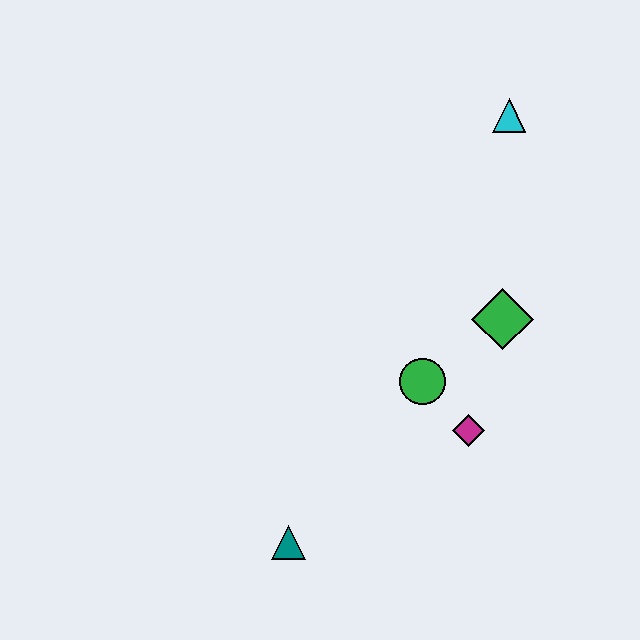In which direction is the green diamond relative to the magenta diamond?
The green diamond is above the magenta diamond.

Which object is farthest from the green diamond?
The teal triangle is farthest from the green diamond.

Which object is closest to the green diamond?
The green circle is closest to the green diamond.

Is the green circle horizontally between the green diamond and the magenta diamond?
No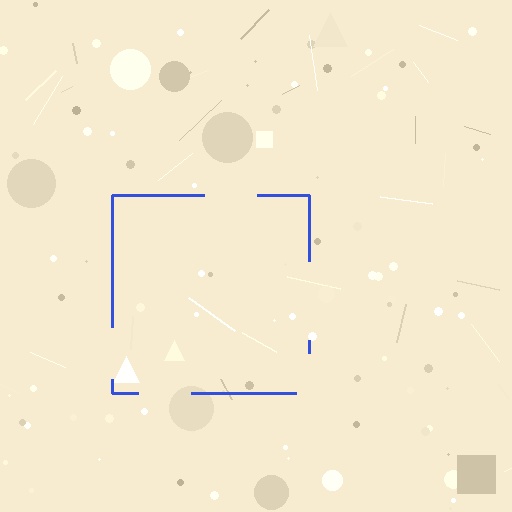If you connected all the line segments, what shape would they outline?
They would outline a square.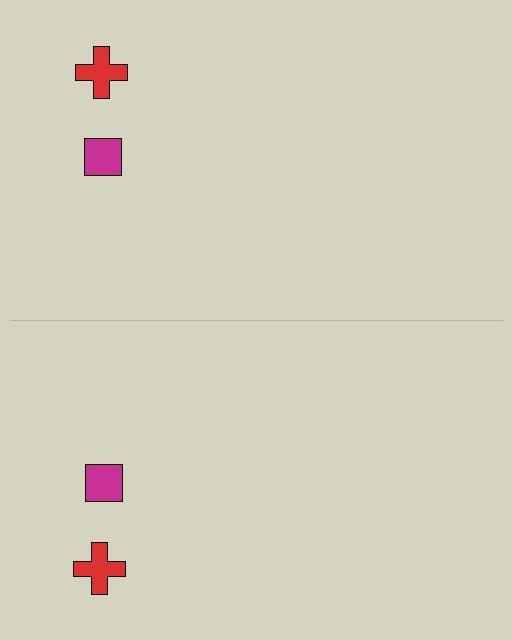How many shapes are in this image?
There are 4 shapes in this image.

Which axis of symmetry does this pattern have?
The pattern has a horizontal axis of symmetry running through the center of the image.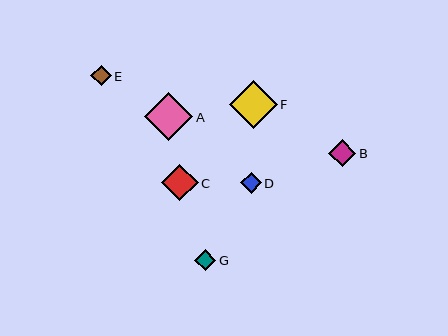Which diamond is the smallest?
Diamond E is the smallest with a size of approximately 21 pixels.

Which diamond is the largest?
Diamond A is the largest with a size of approximately 48 pixels.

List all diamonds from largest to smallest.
From largest to smallest: A, F, C, B, G, D, E.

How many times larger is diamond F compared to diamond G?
Diamond F is approximately 2.2 times the size of diamond G.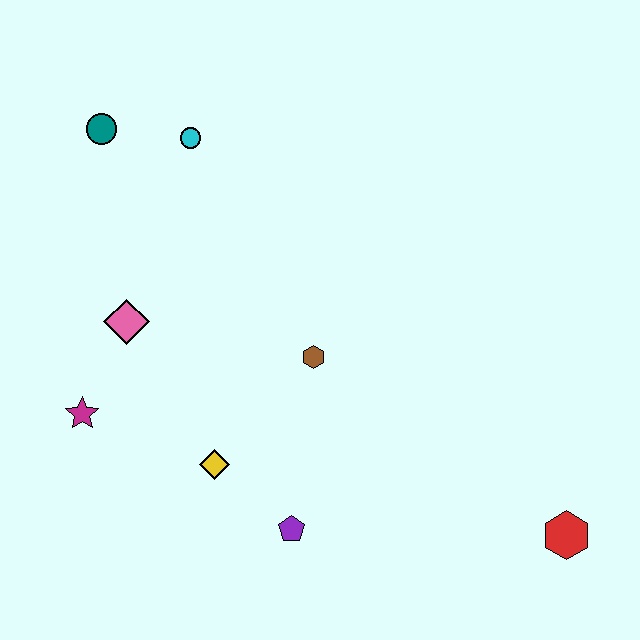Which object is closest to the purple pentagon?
The yellow diamond is closest to the purple pentagon.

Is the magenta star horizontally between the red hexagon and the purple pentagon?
No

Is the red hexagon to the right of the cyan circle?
Yes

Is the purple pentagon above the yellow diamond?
No